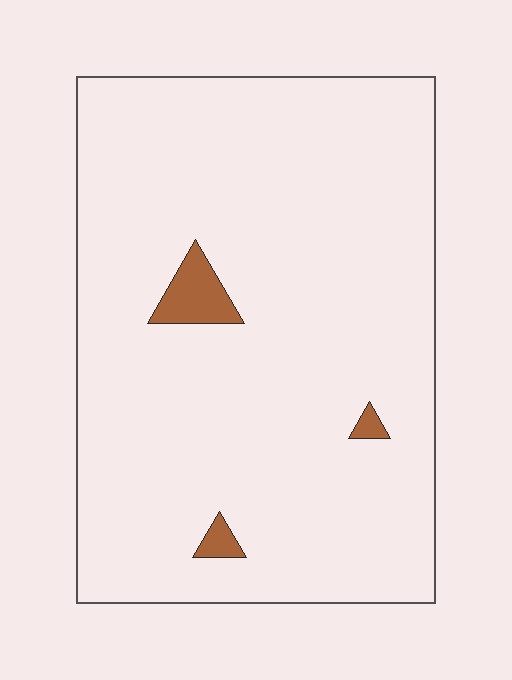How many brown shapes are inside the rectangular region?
3.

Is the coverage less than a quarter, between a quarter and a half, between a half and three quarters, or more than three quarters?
Less than a quarter.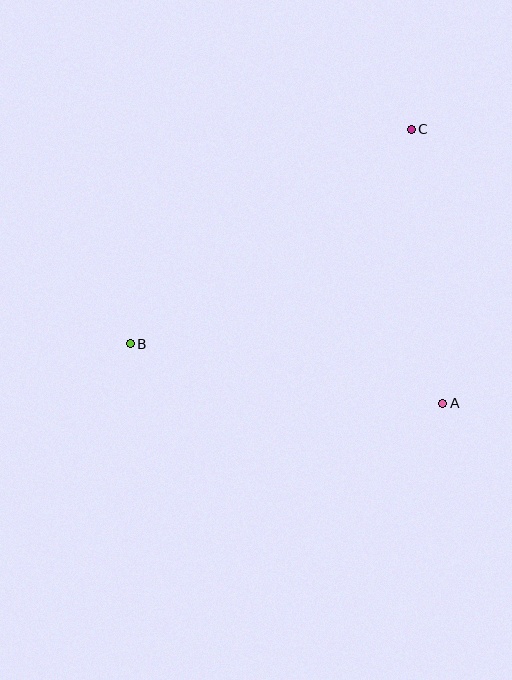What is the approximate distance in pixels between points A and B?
The distance between A and B is approximately 318 pixels.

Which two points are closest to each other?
Points A and C are closest to each other.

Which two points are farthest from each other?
Points B and C are farthest from each other.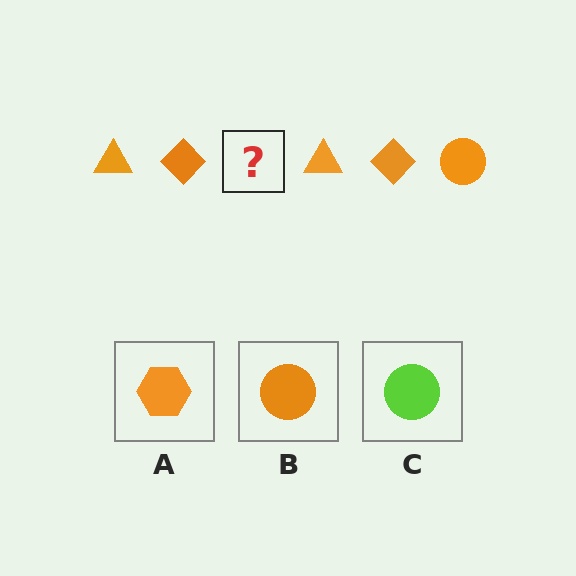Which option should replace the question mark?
Option B.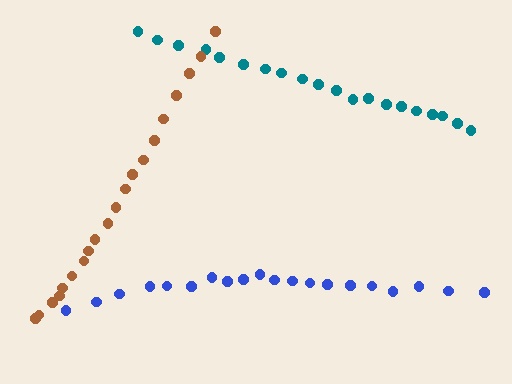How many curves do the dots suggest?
There are 3 distinct paths.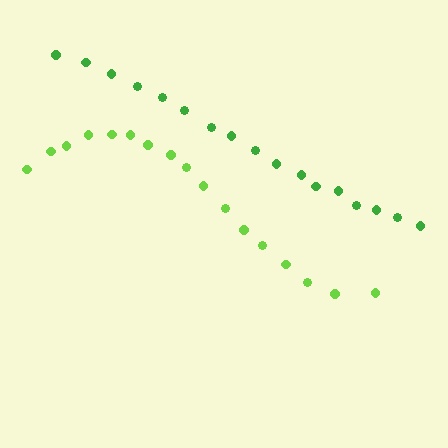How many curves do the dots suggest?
There are 2 distinct paths.